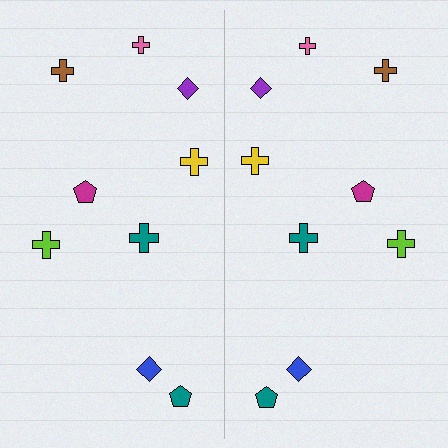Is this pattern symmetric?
Yes, this pattern has bilateral (reflection) symmetry.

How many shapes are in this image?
There are 18 shapes in this image.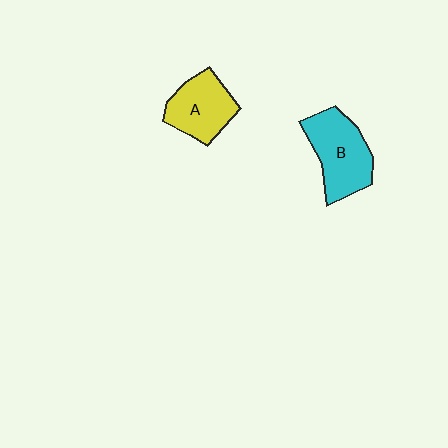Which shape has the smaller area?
Shape A (yellow).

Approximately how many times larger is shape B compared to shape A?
Approximately 1.2 times.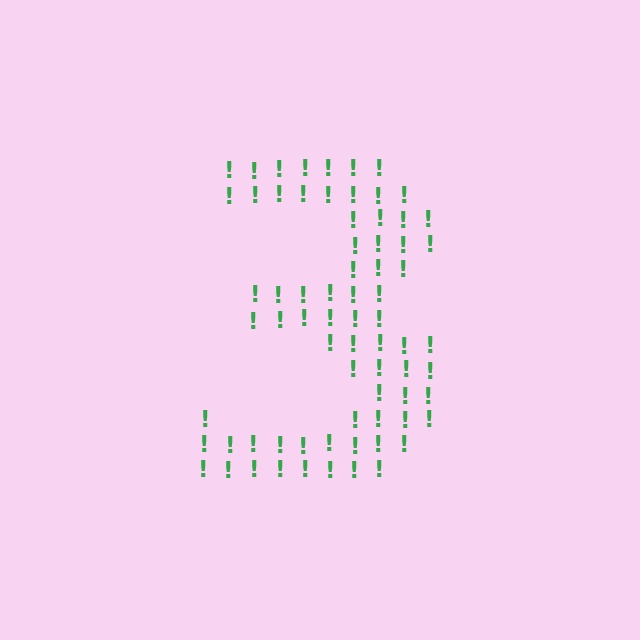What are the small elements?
The small elements are exclamation marks.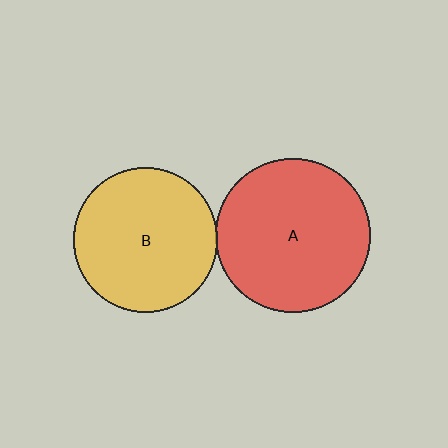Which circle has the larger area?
Circle A (red).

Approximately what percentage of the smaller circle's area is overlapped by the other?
Approximately 5%.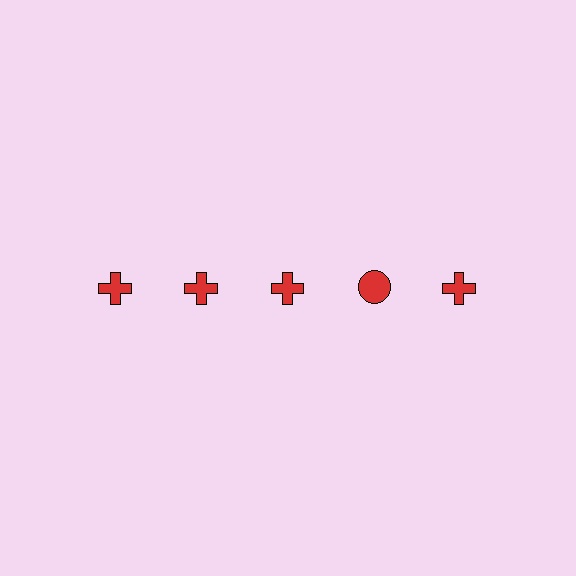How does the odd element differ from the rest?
It has a different shape: circle instead of cross.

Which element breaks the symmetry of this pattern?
The red circle in the top row, second from right column breaks the symmetry. All other shapes are red crosses.